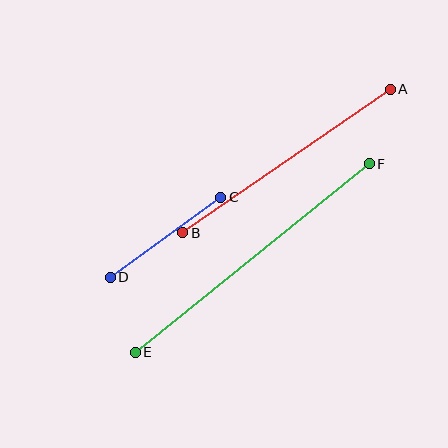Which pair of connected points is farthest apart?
Points E and F are farthest apart.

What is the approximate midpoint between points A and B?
The midpoint is at approximately (286, 161) pixels.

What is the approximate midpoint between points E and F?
The midpoint is at approximately (252, 258) pixels.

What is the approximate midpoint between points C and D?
The midpoint is at approximately (166, 237) pixels.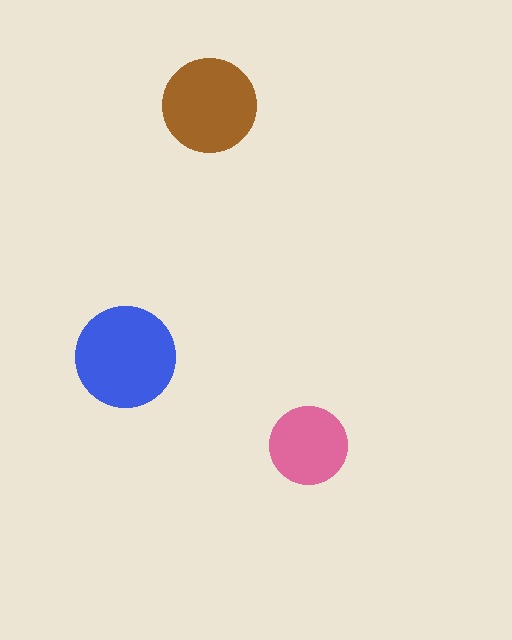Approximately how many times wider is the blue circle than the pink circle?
About 1.5 times wider.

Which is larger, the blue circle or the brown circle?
The blue one.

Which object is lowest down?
The pink circle is bottommost.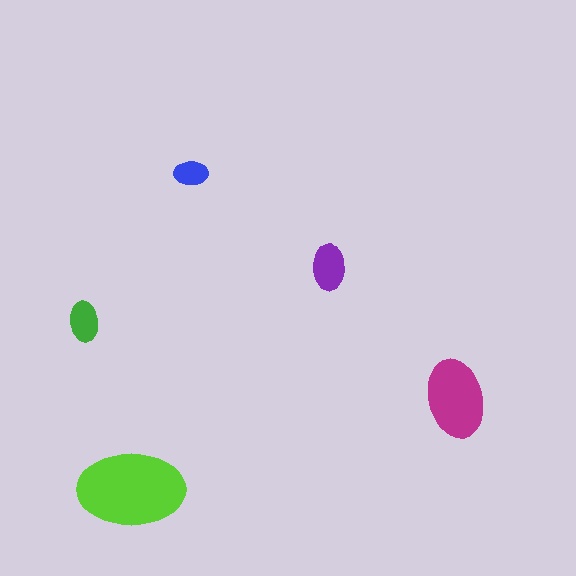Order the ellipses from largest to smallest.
the lime one, the magenta one, the purple one, the green one, the blue one.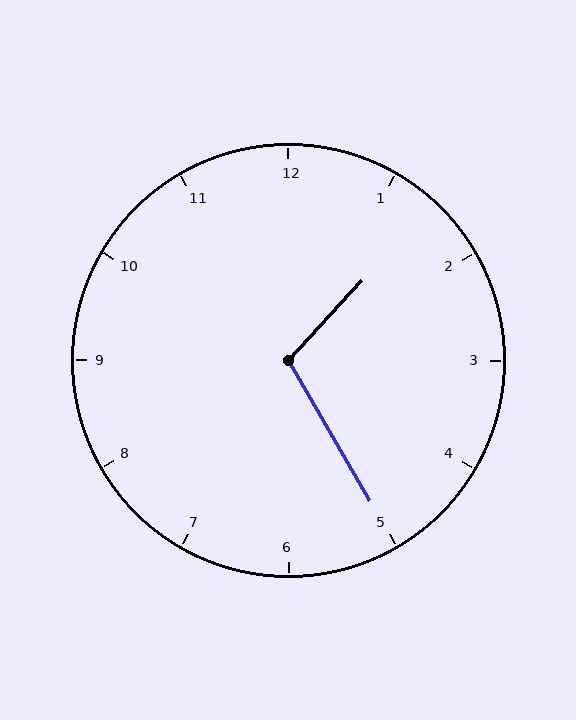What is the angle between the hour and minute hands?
Approximately 108 degrees.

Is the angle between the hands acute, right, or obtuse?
It is obtuse.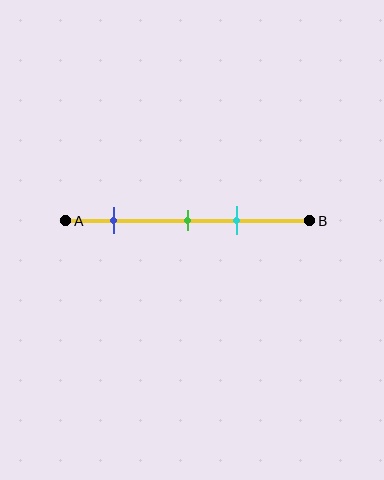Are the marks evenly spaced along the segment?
No, the marks are not evenly spaced.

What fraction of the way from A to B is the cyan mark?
The cyan mark is approximately 70% (0.7) of the way from A to B.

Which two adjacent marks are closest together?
The green and cyan marks are the closest adjacent pair.